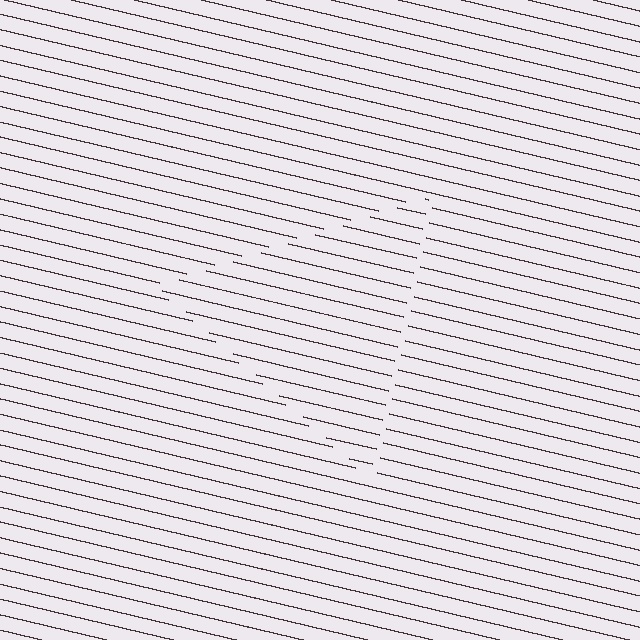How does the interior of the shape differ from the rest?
The interior of the shape contains the same grating, shifted by half a period — the contour is defined by the phase discontinuity where line-ends from the inner and outer gratings abut.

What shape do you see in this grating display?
An illusory triangle. The interior of the shape contains the same grating, shifted by half a period — the contour is defined by the phase discontinuity where line-ends from the inner and outer gratings abut.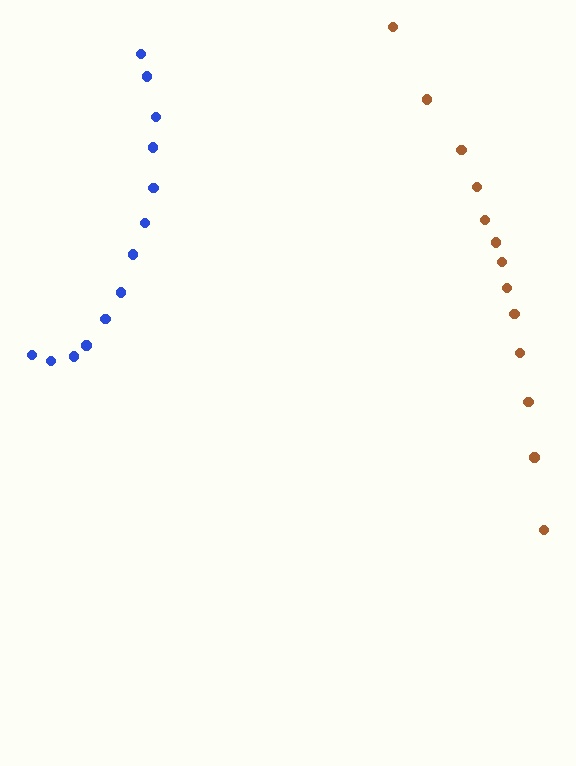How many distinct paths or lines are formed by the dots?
There are 2 distinct paths.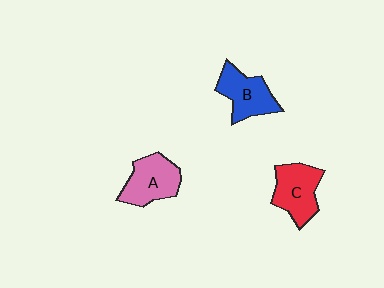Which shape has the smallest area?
Shape B (blue).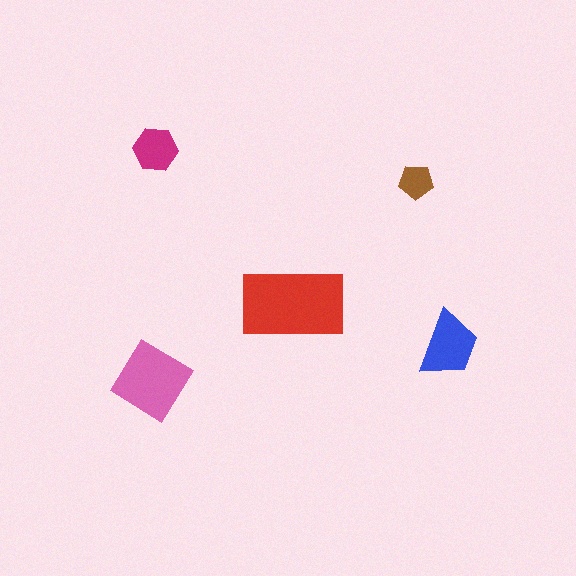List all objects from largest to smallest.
The red rectangle, the pink diamond, the blue trapezoid, the magenta hexagon, the brown pentagon.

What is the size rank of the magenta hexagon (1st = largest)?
4th.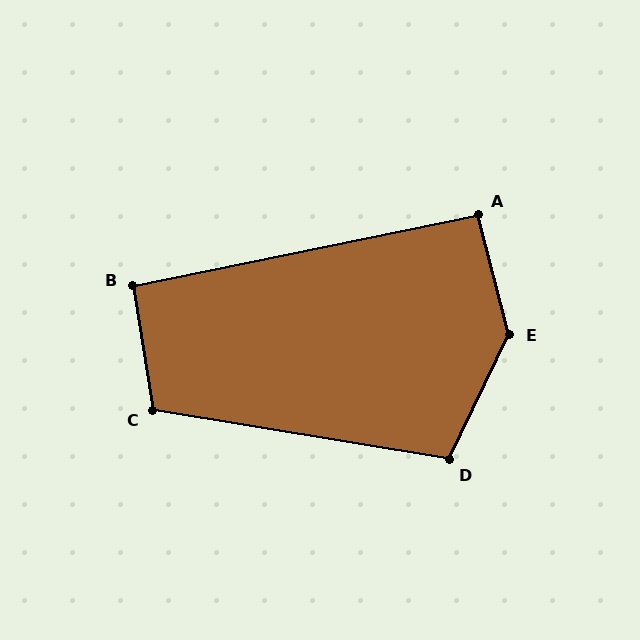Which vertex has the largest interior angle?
E, at approximately 140 degrees.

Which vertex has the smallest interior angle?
B, at approximately 93 degrees.